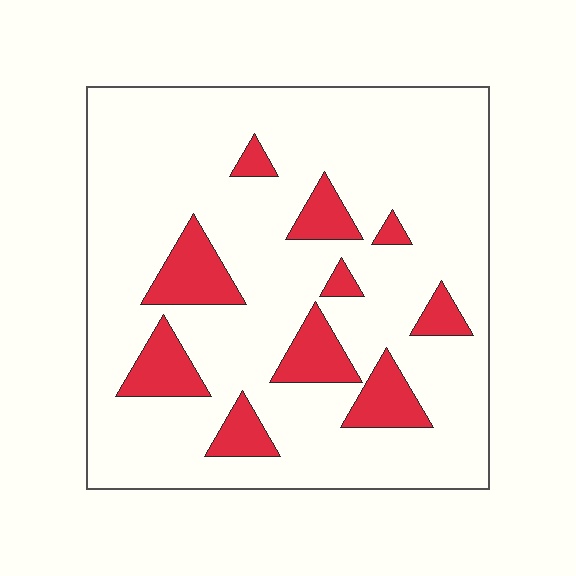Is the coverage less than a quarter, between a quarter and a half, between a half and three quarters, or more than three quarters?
Less than a quarter.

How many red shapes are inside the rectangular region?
10.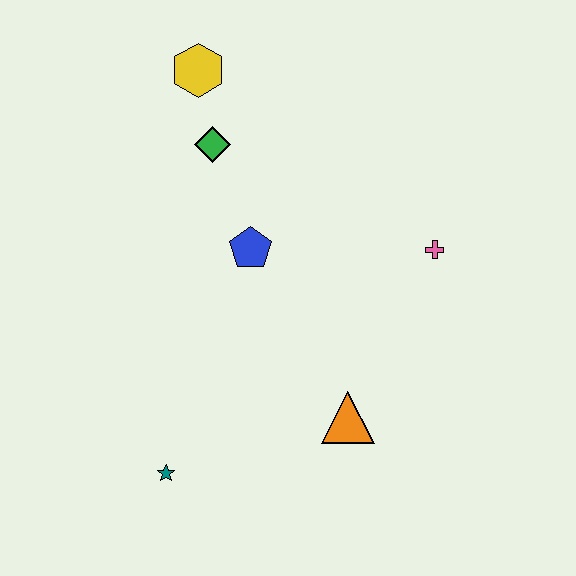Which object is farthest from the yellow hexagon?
The teal star is farthest from the yellow hexagon.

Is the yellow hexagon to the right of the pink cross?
No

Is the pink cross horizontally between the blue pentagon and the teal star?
No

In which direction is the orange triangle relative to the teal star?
The orange triangle is to the right of the teal star.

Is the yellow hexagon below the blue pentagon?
No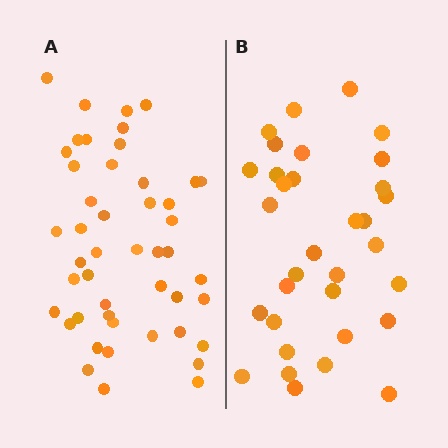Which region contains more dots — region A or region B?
Region A (the left region) has more dots.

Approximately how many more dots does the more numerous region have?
Region A has approximately 15 more dots than region B.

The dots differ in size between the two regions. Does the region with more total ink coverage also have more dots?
No. Region B has more total ink coverage because its dots are larger, but region A actually contains more individual dots. Total area can be misleading — the number of items is what matters here.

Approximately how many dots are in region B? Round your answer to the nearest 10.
About 30 dots. (The exact count is 33, which rounds to 30.)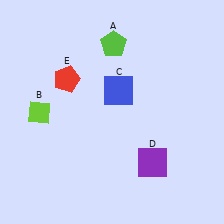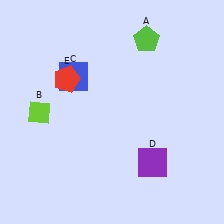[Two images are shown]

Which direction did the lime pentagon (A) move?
The lime pentagon (A) moved right.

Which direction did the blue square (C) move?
The blue square (C) moved left.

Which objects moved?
The objects that moved are: the lime pentagon (A), the blue square (C).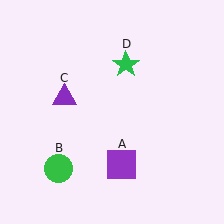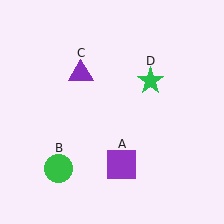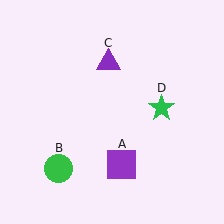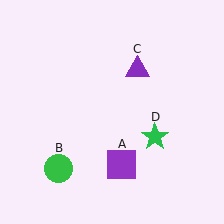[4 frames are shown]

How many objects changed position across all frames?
2 objects changed position: purple triangle (object C), green star (object D).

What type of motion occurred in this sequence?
The purple triangle (object C), green star (object D) rotated clockwise around the center of the scene.